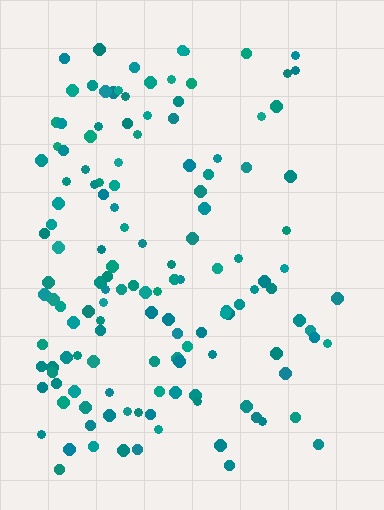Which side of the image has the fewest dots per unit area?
The right.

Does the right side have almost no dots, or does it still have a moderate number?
Still a moderate number, just noticeably fewer than the left.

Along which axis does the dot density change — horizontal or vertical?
Horizontal.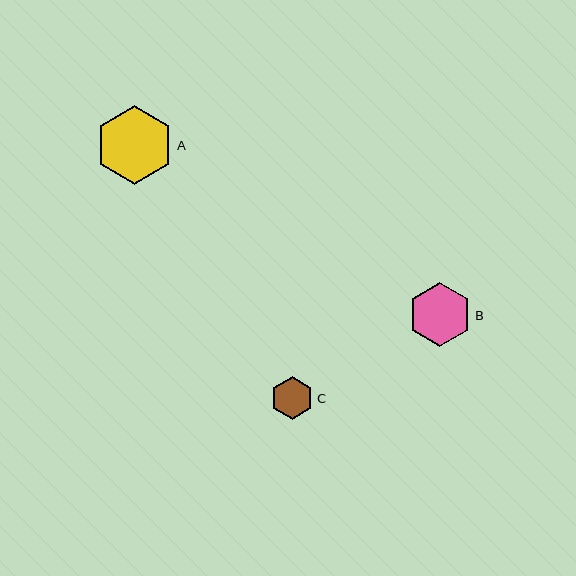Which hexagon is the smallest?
Hexagon C is the smallest with a size of approximately 43 pixels.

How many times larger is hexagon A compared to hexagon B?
Hexagon A is approximately 1.2 times the size of hexagon B.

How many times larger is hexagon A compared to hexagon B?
Hexagon A is approximately 1.2 times the size of hexagon B.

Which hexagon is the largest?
Hexagon A is the largest with a size of approximately 79 pixels.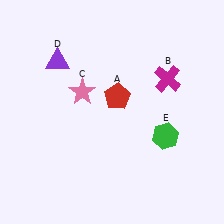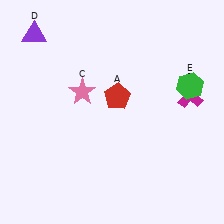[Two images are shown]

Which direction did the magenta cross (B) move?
The magenta cross (B) moved right.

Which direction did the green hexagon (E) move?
The green hexagon (E) moved up.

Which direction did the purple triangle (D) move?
The purple triangle (D) moved up.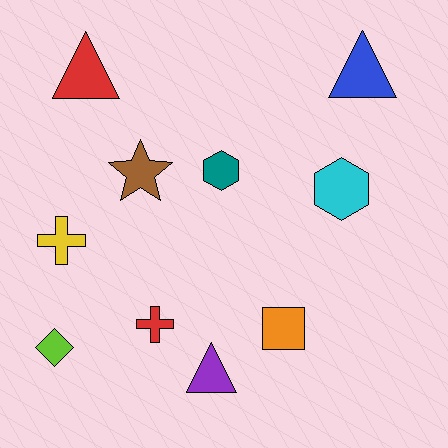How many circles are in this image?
There are no circles.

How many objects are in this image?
There are 10 objects.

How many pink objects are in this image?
There are no pink objects.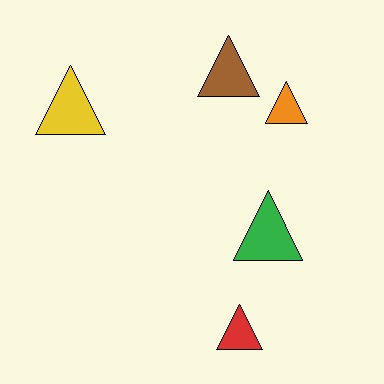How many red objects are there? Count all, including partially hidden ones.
There is 1 red object.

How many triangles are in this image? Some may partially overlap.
There are 5 triangles.